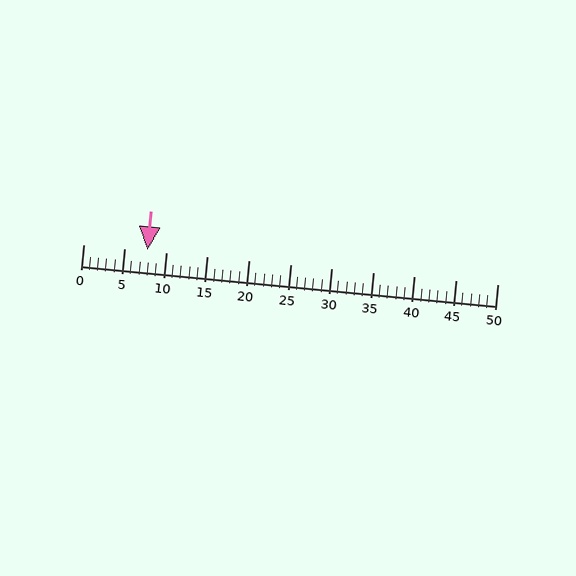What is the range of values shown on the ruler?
The ruler shows values from 0 to 50.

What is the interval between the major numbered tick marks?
The major tick marks are spaced 5 units apart.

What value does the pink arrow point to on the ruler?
The pink arrow points to approximately 8.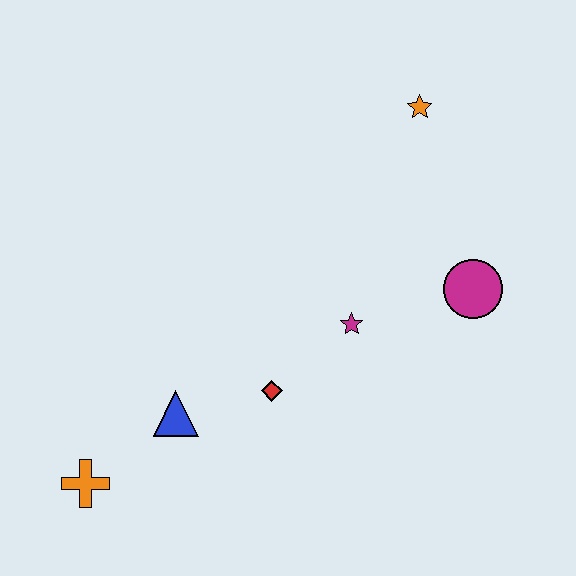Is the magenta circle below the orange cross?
No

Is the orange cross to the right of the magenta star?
No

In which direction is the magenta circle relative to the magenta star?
The magenta circle is to the right of the magenta star.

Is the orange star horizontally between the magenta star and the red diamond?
No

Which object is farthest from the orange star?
The orange cross is farthest from the orange star.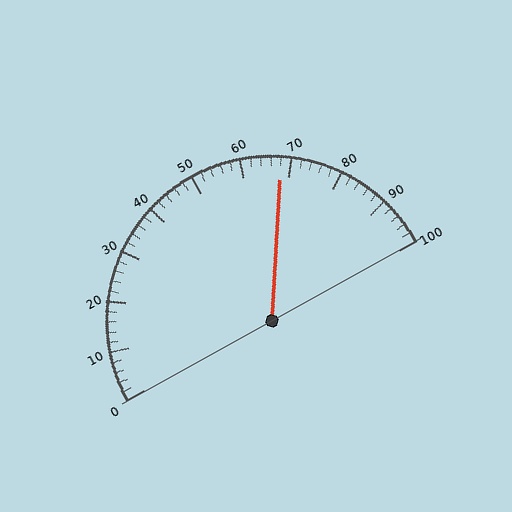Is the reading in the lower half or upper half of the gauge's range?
The reading is in the upper half of the range (0 to 100).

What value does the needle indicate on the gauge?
The needle indicates approximately 68.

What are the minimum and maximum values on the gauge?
The gauge ranges from 0 to 100.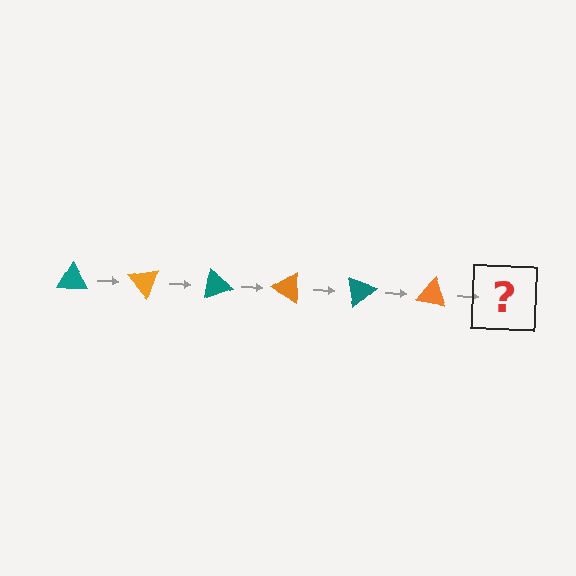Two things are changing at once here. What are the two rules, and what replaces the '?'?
The two rules are that it rotates 50 degrees each step and the color cycles through teal and orange. The '?' should be a teal triangle, rotated 300 degrees from the start.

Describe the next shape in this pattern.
It should be a teal triangle, rotated 300 degrees from the start.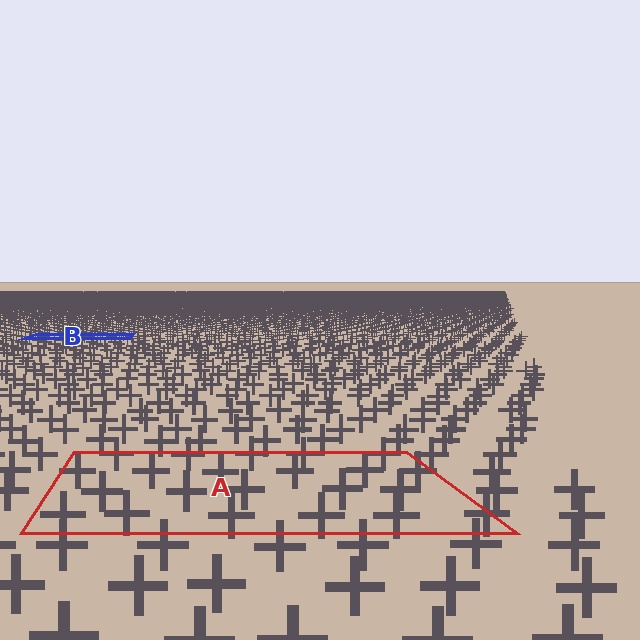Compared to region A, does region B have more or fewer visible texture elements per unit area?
Region B has more texture elements per unit area — they are packed more densely because it is farther away.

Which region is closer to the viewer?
Region A is closer. The texture elements there are larger and more spread out.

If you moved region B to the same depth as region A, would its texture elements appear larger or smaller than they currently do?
They would appear larger. At a closer depth, the same texture elements are projected at a bigger on-screen size.